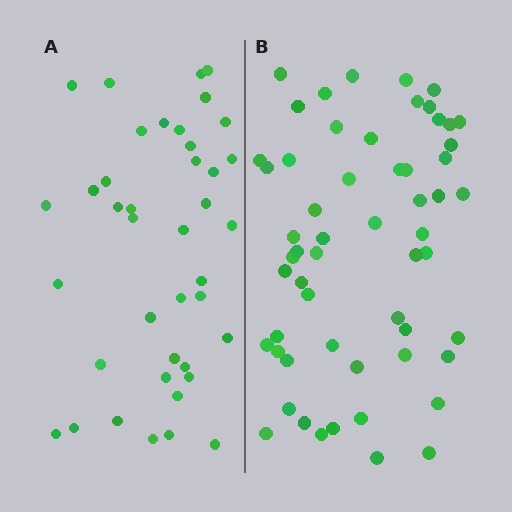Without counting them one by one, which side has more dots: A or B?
Region B (the right region) has more dots.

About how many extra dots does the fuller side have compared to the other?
Region B has approximately 15 more dots than region A.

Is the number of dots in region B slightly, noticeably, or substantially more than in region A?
Region B has noticeably more, but not dramatically so. The ratio is roughly 1.4 to 1.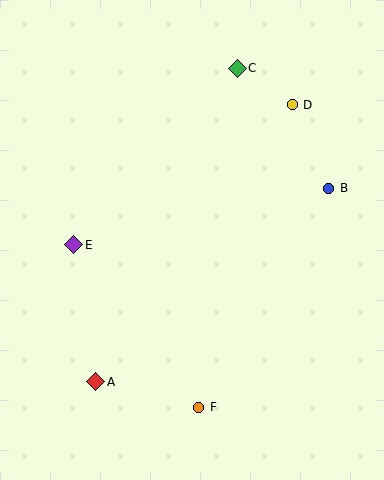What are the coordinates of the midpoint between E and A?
The midpoint between E and A is at (85, 313).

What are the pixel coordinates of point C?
Point C is at (237, 68).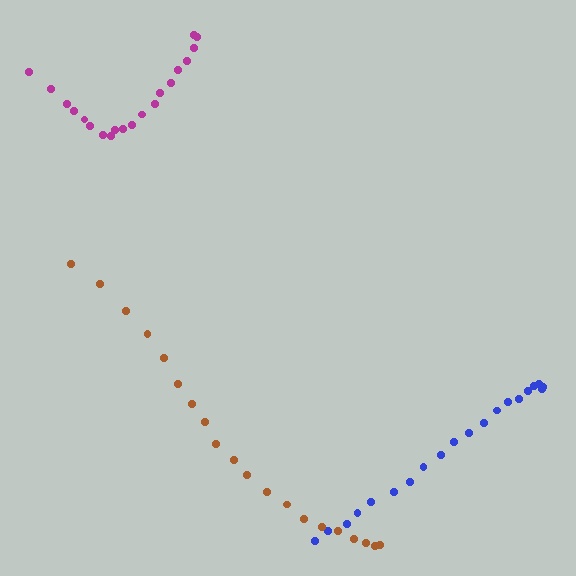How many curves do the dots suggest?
There are 3 distinct paths.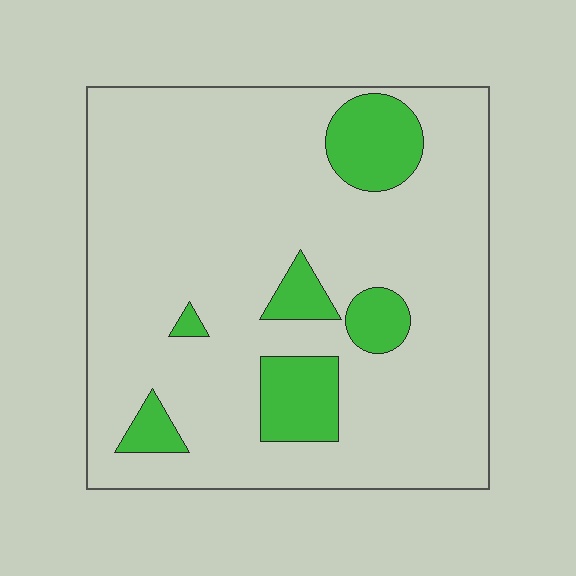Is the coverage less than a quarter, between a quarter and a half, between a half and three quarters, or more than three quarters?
Less than a quarter.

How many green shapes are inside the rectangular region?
6.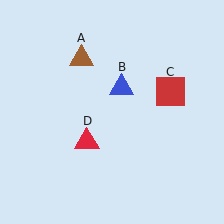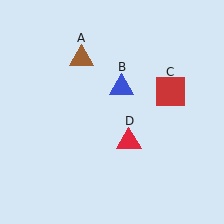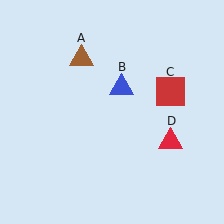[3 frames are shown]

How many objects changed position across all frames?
1 object changed position: red triangle (object D).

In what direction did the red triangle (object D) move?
The red triangle (object D) moved right.